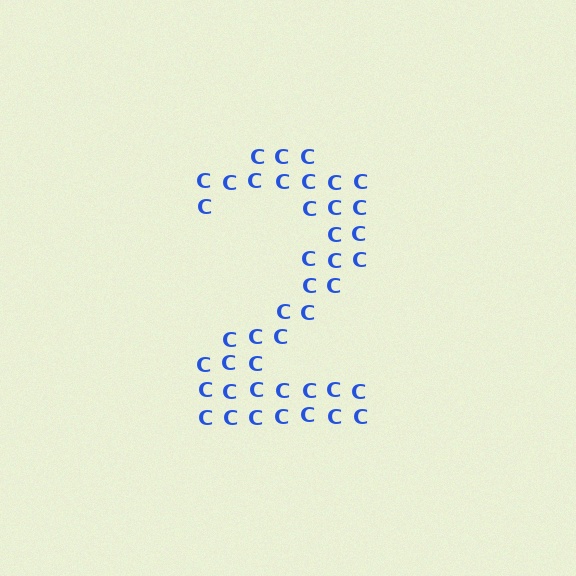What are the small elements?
The small elements are letter C's.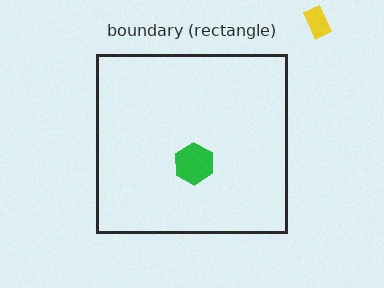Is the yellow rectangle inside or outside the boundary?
Outside.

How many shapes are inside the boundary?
1 inside, 1 outside.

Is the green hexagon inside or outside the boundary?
Inside.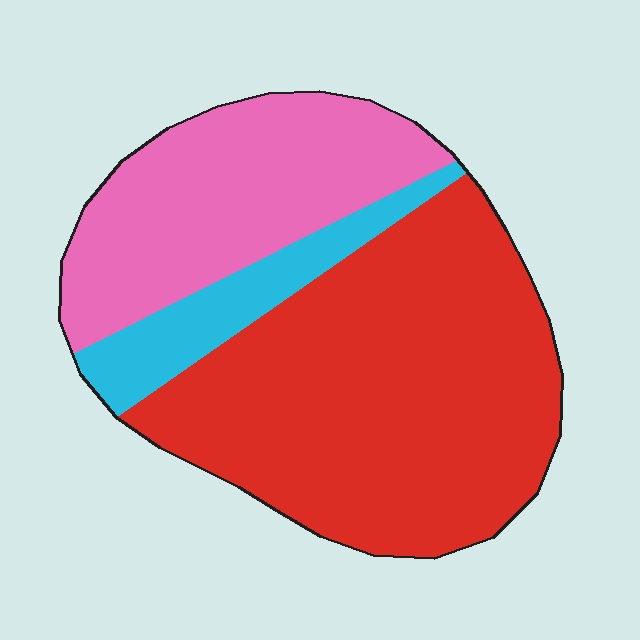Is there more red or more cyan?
Red.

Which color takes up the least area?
Cyan, at roughly 10%.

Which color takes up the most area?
Red, at roughly 60%.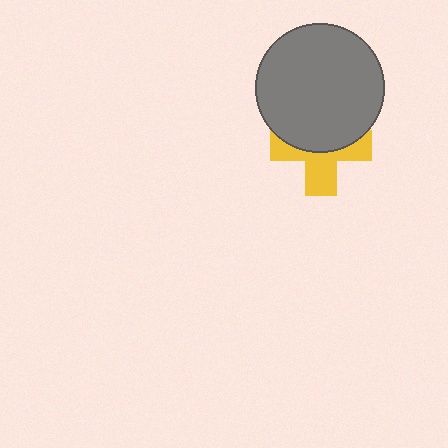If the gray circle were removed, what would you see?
You would see the complete yellow cross.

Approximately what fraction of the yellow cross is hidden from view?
Roughly 50% of the yellow cross is hidden behind the gray circle.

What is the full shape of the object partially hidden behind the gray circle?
The partially hidden object is a yellow cross.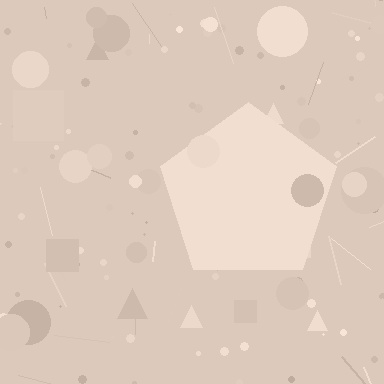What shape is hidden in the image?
A pentagon is hidden in the image.